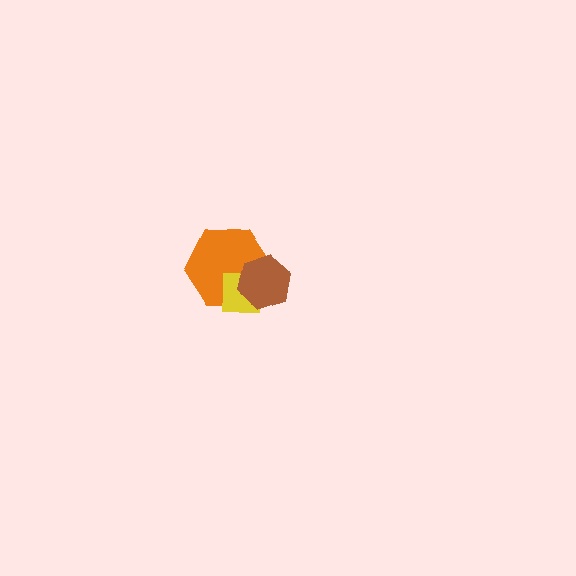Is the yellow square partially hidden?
Yes, it is partially covered by another shape.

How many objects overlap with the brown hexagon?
2 objects overlap with the brown hexagon.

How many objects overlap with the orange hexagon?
2 objects overlap with the orange hexagon.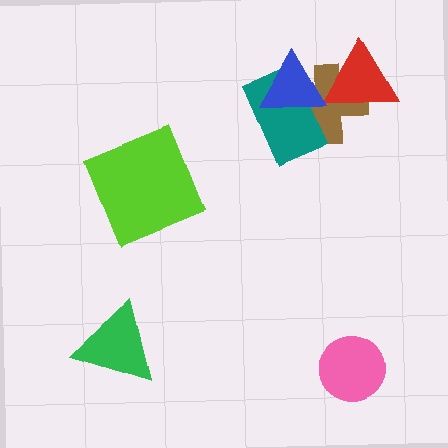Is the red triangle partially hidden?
Yes, it is partially covered by another shape.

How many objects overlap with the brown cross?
3 objects overlap with the brown cross.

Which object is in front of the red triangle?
The blue triangle is in front of the red triangle.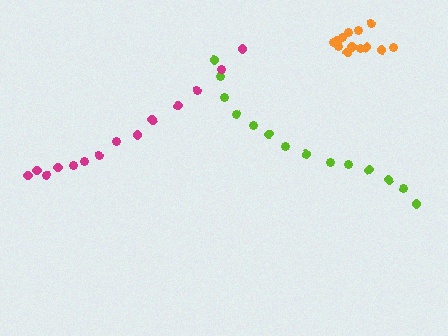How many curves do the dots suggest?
There are 3 distinct paths.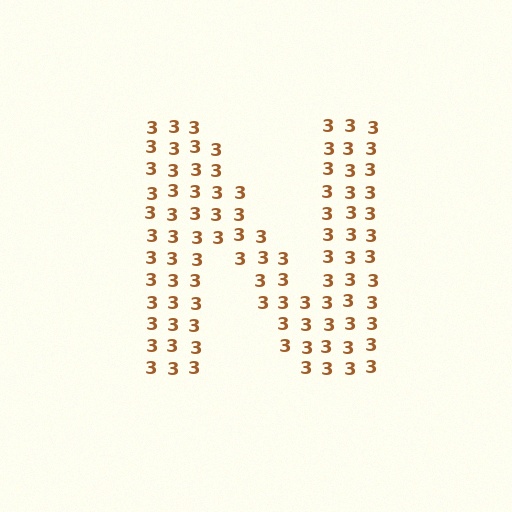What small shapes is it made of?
It is made of small digit 3's.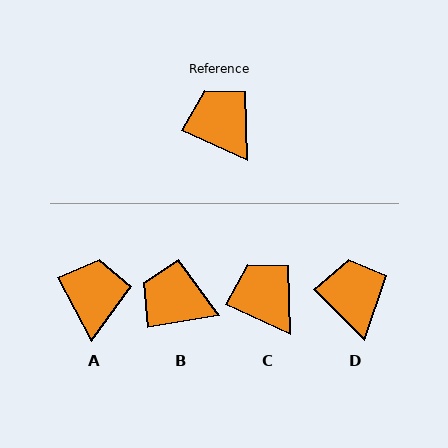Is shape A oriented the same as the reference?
No, it is off by about 37 degrees.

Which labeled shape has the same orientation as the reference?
C.